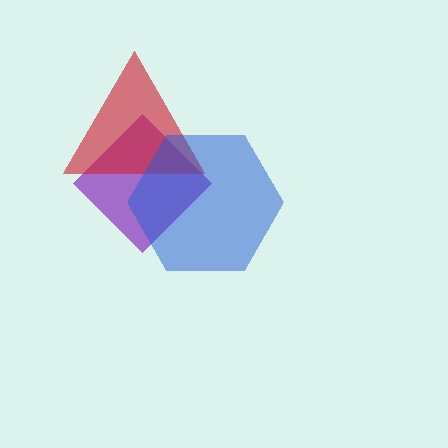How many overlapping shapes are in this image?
There are 3 overlapping shapes in the image.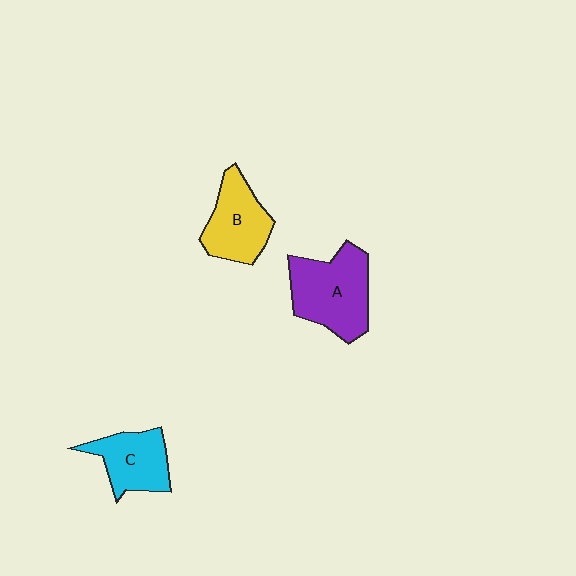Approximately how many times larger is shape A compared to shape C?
Approximately 1.4 times.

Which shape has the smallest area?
Shape C (cyan).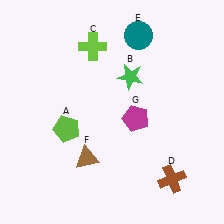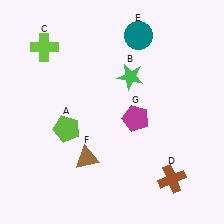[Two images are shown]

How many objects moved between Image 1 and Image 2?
1 object moved between the two images.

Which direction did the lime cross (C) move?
The lime cross (C) moved left.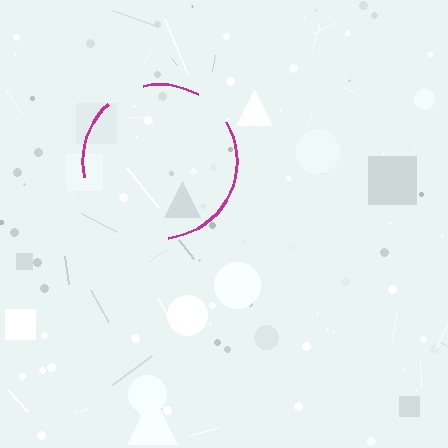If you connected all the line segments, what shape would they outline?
They would outline a circle.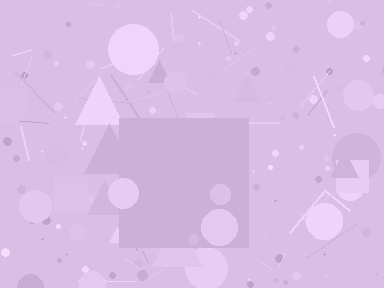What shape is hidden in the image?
A square is hidden in the image.